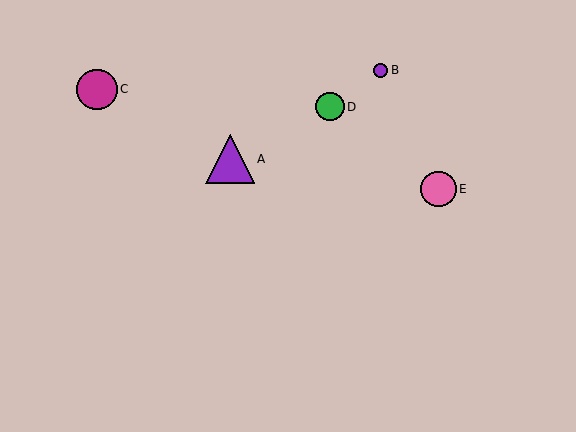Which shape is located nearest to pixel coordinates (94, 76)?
The magenta circle (labeled C) at (97, 89) is nearest to that location.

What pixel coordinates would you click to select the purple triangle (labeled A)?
Click at (230, 159) to select the purple triangle A.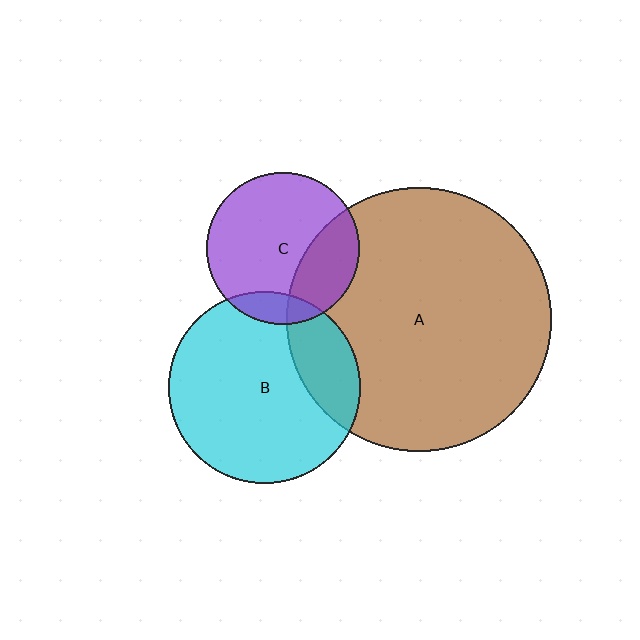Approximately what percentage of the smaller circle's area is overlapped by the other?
Approximately 20%.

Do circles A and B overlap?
Yes.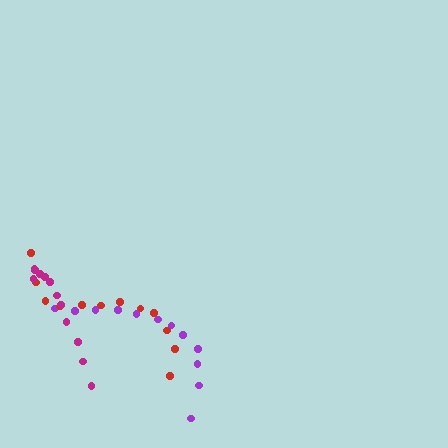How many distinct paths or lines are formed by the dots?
There are 3 distinct paths.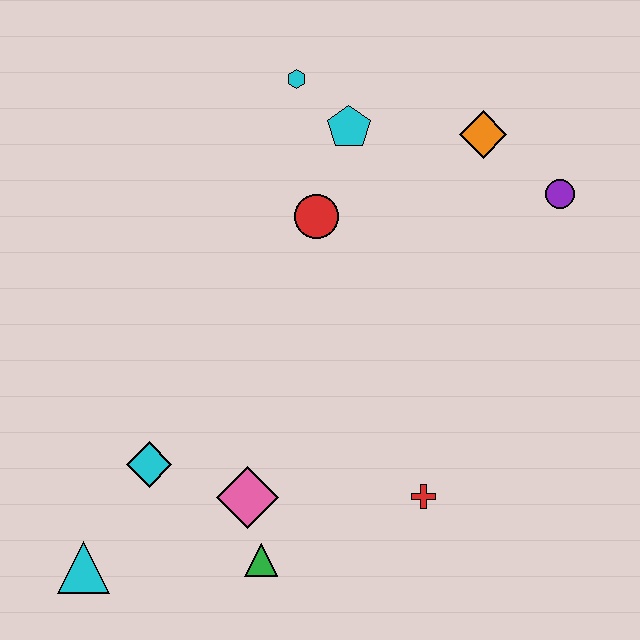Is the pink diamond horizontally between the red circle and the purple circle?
No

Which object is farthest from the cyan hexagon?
The cyan triangle is farthest from the cyan hexagon.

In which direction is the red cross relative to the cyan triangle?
The red cross is to the right of the cyan triangle.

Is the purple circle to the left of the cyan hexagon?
No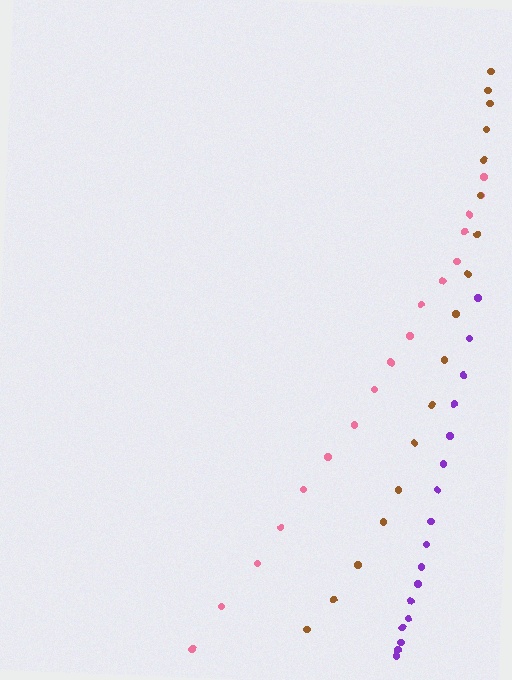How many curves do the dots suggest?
There are 3 distinct paths.